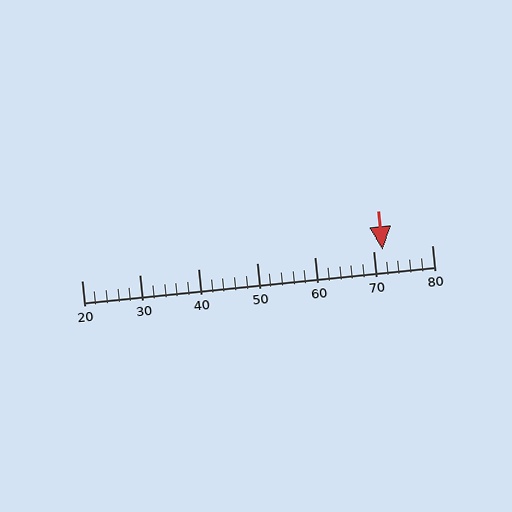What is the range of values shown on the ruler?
The ruler shows values from 20 to 80.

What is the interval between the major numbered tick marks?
The major tick marks are spaced 10 units apart.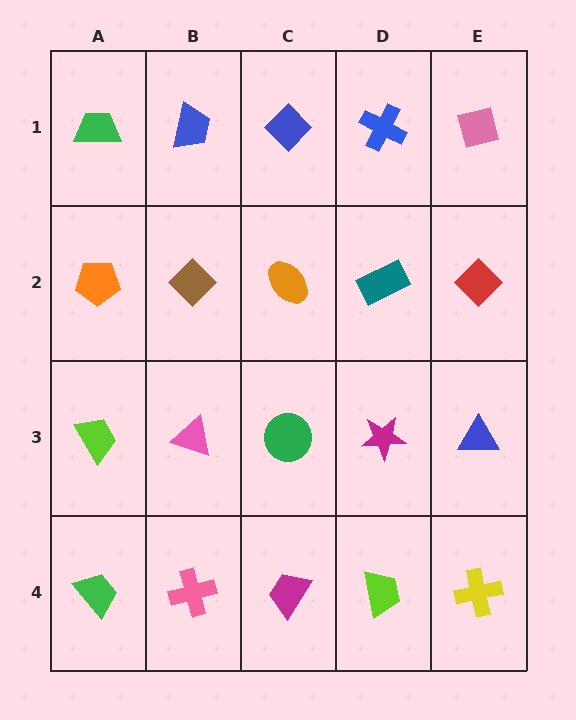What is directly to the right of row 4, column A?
A pink cross.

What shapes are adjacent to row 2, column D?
A blue cross (row 1, column D), a magenta star (row 3, column D), an orange ellipse (row 2, column C), a red diamond (row 2, column E).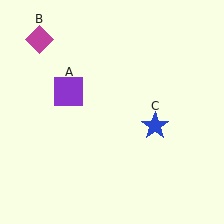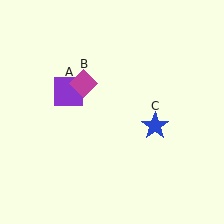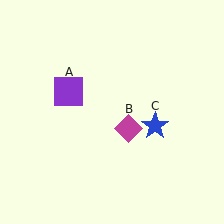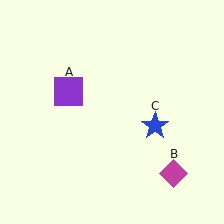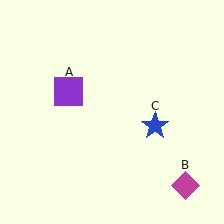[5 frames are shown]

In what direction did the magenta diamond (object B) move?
The magenta diamond (object B) moved down and to the right.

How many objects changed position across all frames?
1 object changed position: magenta diamond (object B).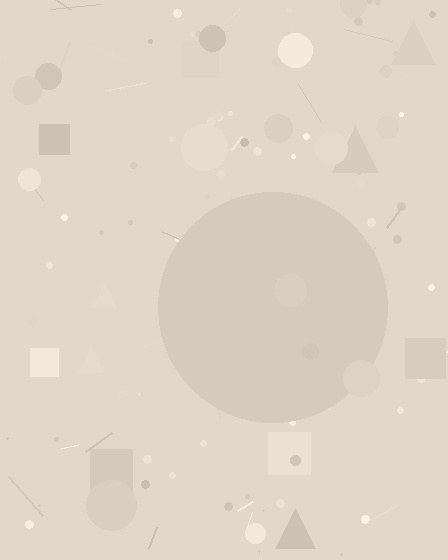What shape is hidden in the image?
A circle is hidden in the image.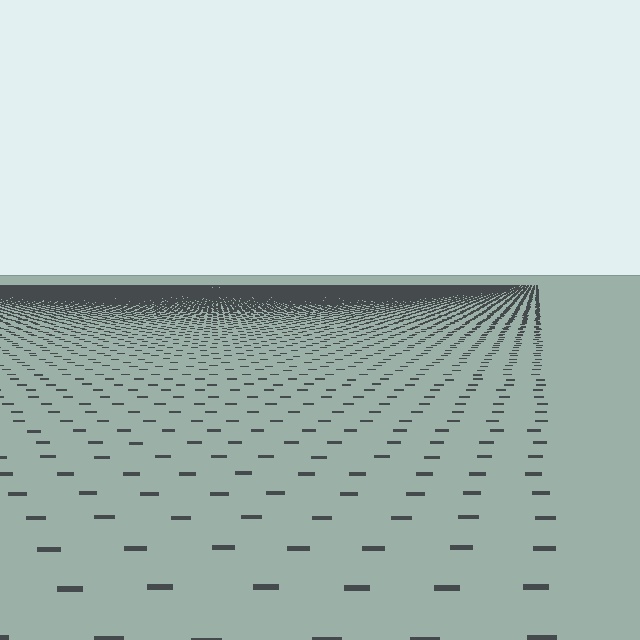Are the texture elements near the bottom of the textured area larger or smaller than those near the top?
Larger. Near the bottom, elements are closer to the viewer and appear at a bigger on-screen size.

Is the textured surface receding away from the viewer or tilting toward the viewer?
The surface is receding away from the viewer. Texture elements get smaller and denser toward the top.